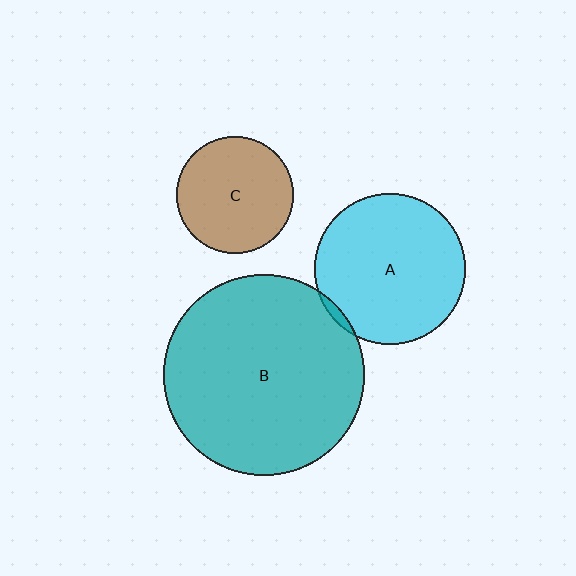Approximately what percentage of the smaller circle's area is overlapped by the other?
Approximately 5%.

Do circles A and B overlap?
Yes.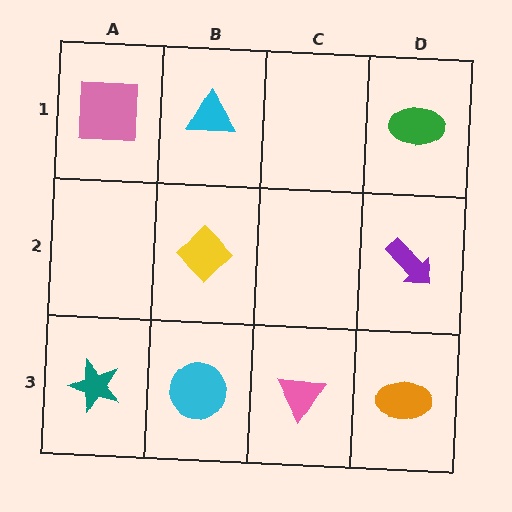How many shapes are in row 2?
2 shapes.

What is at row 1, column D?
A green ellipse.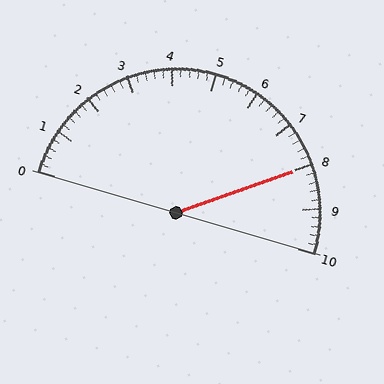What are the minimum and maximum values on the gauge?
The gauge ranges from 0 to 10.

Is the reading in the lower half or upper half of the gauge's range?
The reading is in the upper half of the range (0 to 10).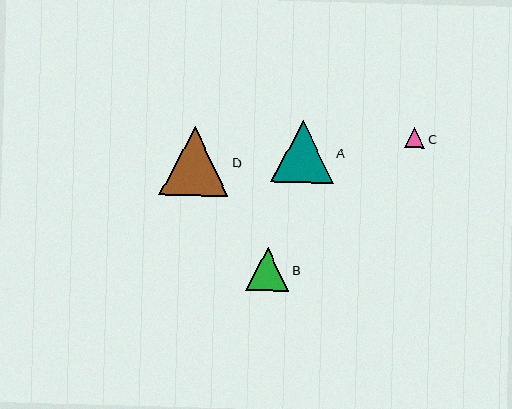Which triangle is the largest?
Triangle D is the largest with a size of approximately 69 pixels.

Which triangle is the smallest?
Triangle C is the smallest with a size of approximately 20 pixels.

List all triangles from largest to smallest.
From largest to smallest: D, A, B, C.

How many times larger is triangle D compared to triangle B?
Triangle D is approximately 1.6 times the size of triangle B.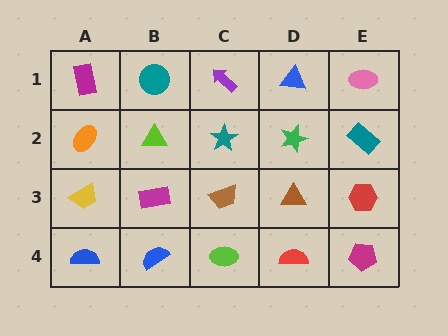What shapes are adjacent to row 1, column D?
A green star (row 2, column D), a purple arrow (row 1, column C), a pink ellipse (row 1, column E).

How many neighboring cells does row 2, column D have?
4.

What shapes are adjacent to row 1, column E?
A teal rectangle (row 2, column E), a blue triangle (row 1, column D).